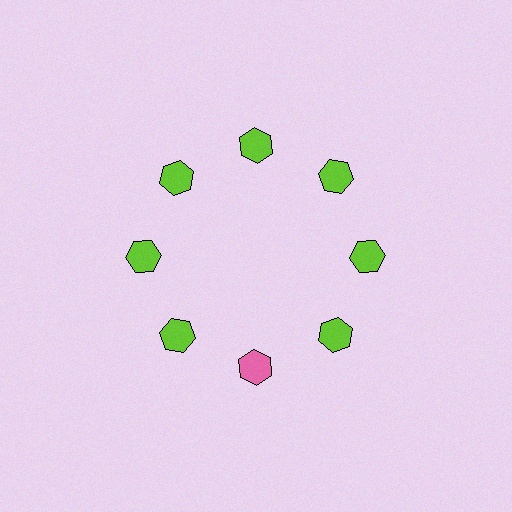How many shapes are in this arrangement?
There are 8 shapes arranged in a ring pattern.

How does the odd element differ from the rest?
It has a different color: pink instead of lime.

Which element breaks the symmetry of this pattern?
The pink hexagon at roughly the 6 o'clock position breaks the symmetry. All other shapes are lime hexagons.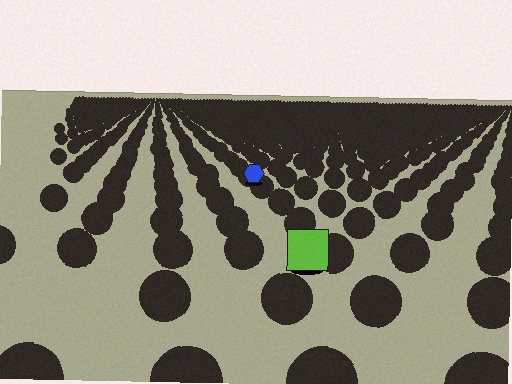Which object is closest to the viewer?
The lime square is closest. The texture marks near it are larger and more spread out.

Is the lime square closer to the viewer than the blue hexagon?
Yes. The lime square is closer — you can tell from the texture gradient: the ground texture is coarser near it.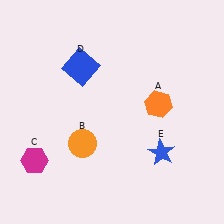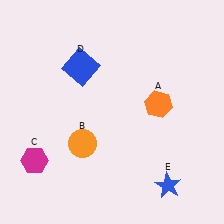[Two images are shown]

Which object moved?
The blue star (E) moved down.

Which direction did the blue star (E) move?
The blue star (E) moved down.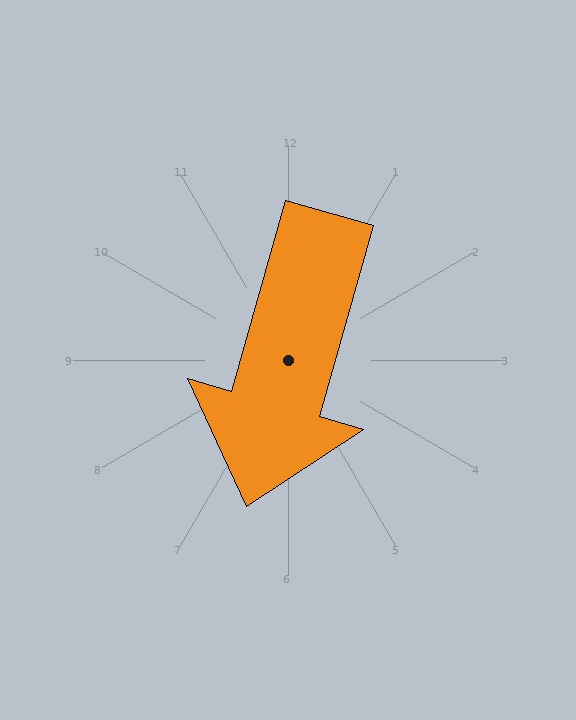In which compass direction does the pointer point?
South.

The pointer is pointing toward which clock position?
Roughly 7 o'clock.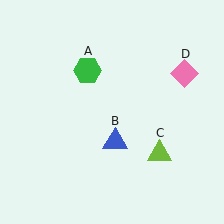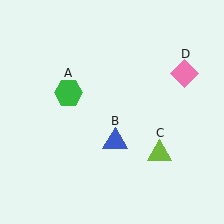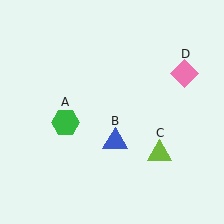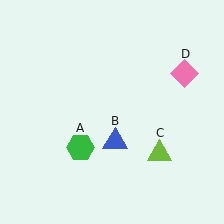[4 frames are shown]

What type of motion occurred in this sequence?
The green hexagon (object A) rotated counterclockwise around the center of the scene.